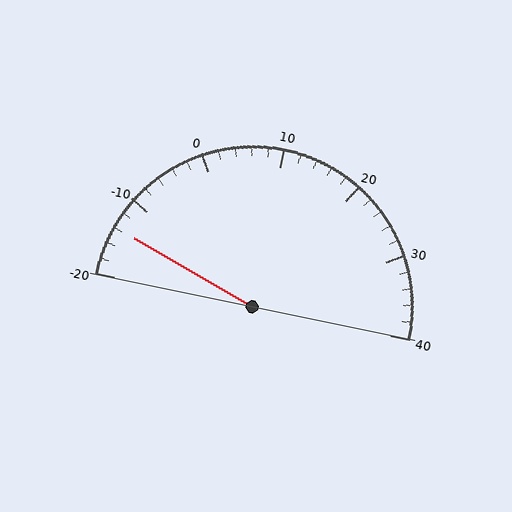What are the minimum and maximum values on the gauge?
The gauge ranges from -20 to 40.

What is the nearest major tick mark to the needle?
The nearest major tick mark is -10.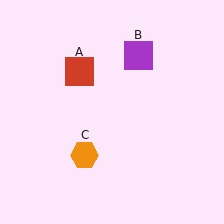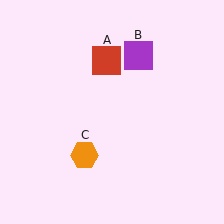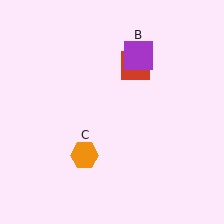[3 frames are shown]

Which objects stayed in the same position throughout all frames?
Purple square (object B) and orange hexagon (object C) remained stationary.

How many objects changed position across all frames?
1 object changed position: red square (object A).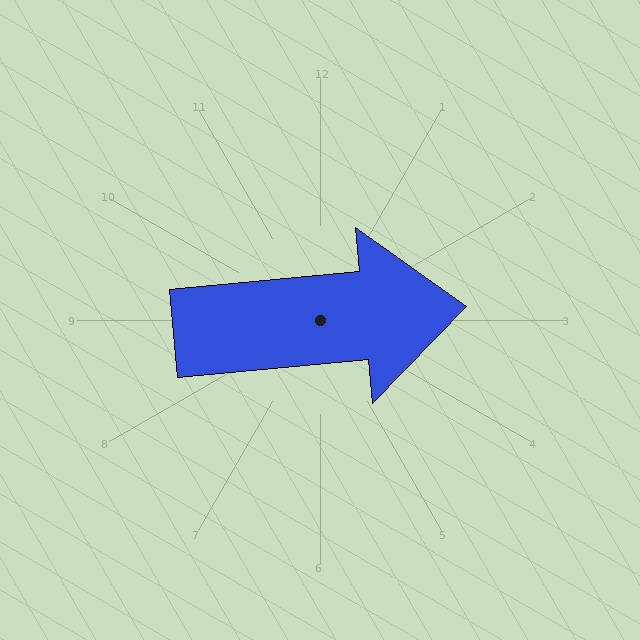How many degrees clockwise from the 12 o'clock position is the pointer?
Approximately 85 degrees.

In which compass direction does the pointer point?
East.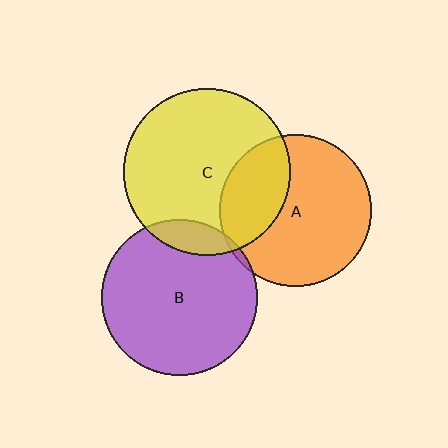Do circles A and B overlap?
Yes.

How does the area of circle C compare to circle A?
Approximately 1.2 times.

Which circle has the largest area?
Circle C (yellow).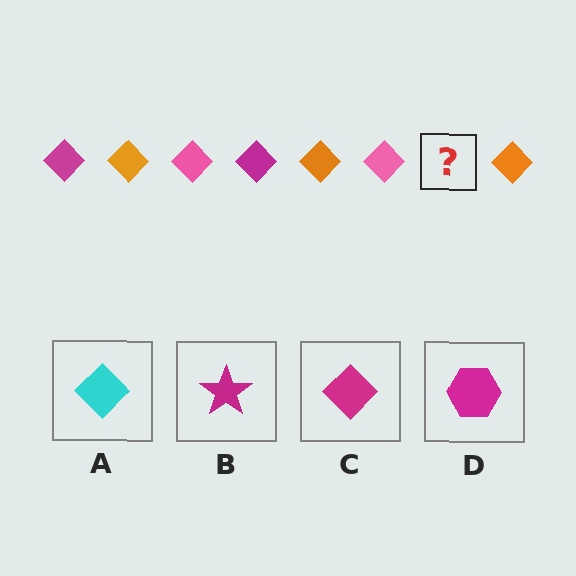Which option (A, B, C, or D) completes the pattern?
C.